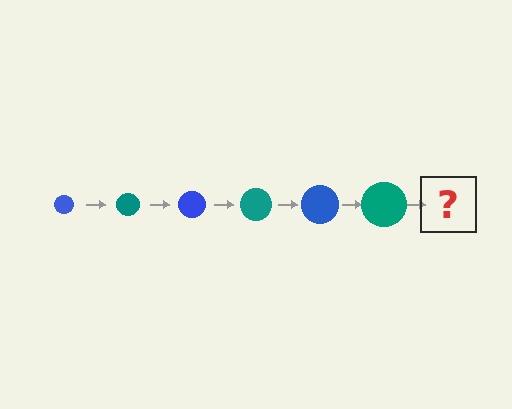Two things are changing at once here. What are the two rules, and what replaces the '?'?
The two rules are that the circle grows larger each step and the color cycles through blue and teal. The '?' should be a blue circle, larger than the previous one.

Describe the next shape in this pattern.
It should be a blue circle, larger than the previous one.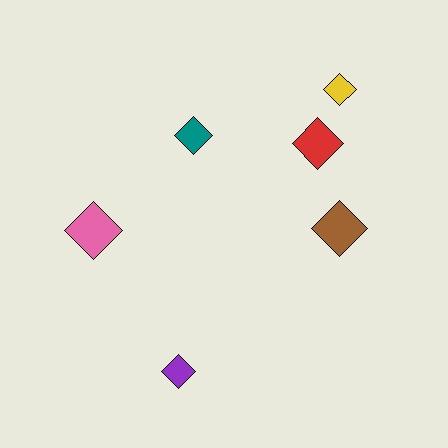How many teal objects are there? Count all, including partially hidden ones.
There is 1 teal object.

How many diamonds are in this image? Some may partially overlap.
There are 6 diamonds.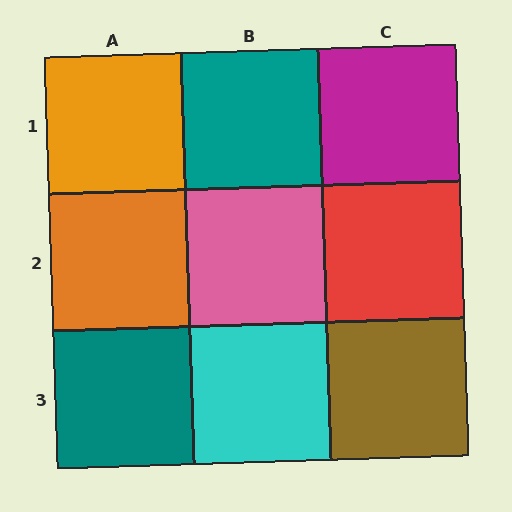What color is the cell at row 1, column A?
Orange.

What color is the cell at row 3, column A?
Teal.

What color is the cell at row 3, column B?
Cyan.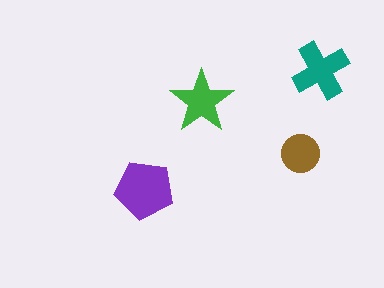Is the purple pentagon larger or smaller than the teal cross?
Larger.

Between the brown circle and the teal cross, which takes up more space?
The teal cross.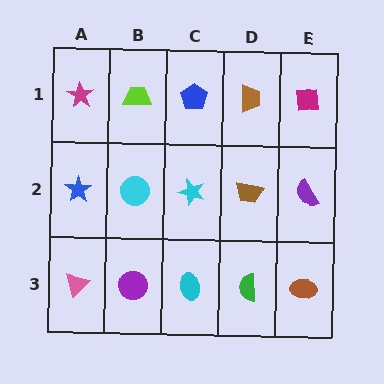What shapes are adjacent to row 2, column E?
A magenta square (row 1, column E), a brown ellipse (row 3, column E), a brown trapezoid (row 2, column D).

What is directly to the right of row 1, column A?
A lime trapezoid.